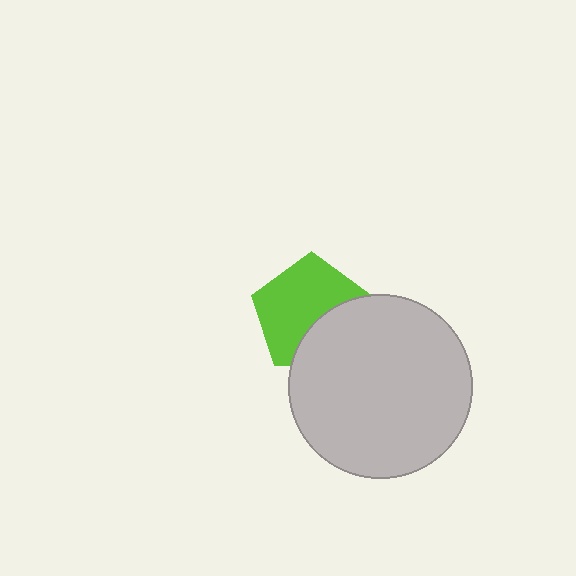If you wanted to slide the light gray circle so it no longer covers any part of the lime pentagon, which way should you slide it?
Slide it toward the lower-right — that is the most direct way to separate the two shapes.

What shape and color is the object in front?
The object in front is a light gray circle.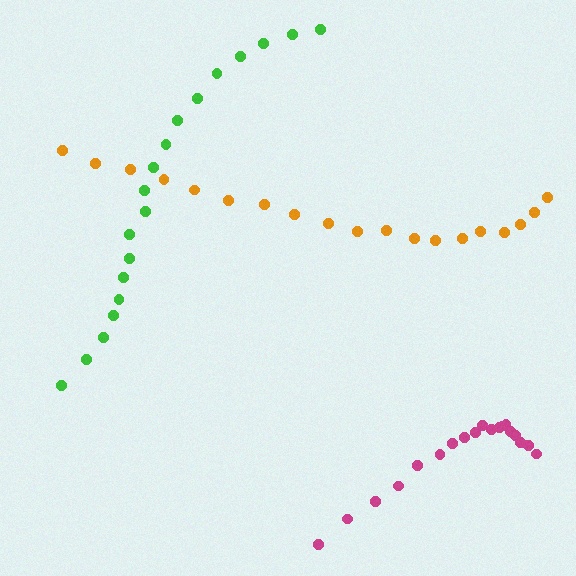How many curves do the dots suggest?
There are 3 distinct paths.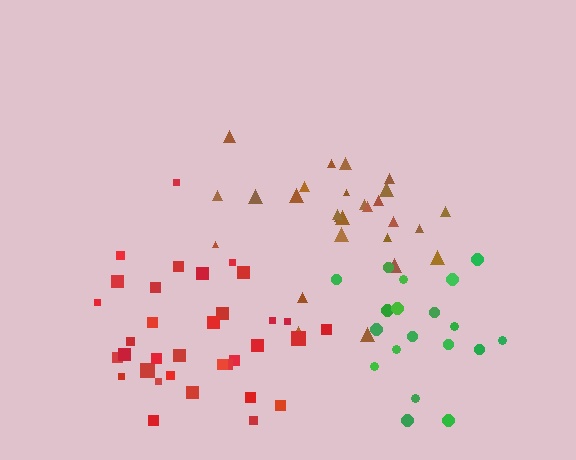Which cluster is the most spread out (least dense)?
Green.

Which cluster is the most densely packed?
Red.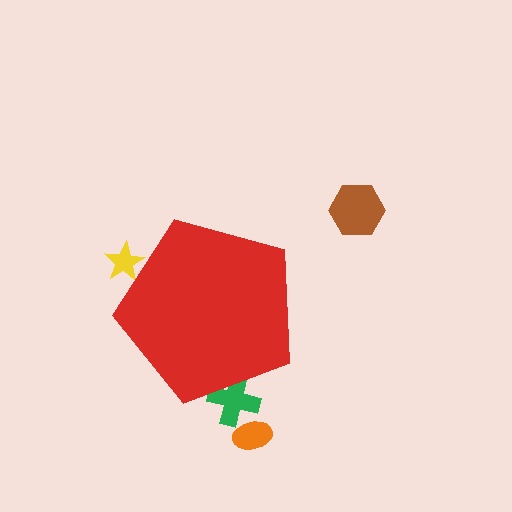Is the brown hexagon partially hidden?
No, the brown hexagon is fully visible.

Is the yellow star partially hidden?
Yes, the yellow star is partially hidden behind the red pentagon.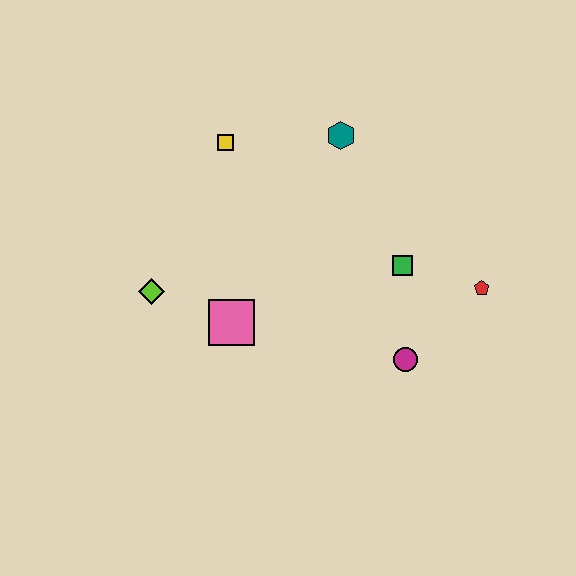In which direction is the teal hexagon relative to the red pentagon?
The teal hexagon is above the red pentagon.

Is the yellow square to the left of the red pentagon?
Yes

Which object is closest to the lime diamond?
The pink square is closest to the lime diamond.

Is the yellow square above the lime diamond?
Yes